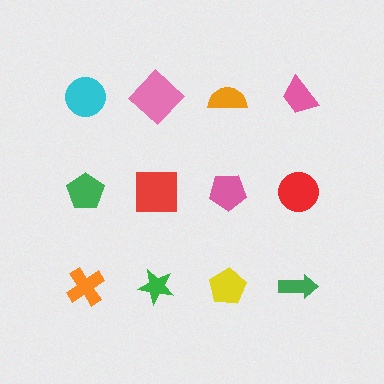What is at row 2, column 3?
A pink pentagon.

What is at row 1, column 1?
A cyan circle.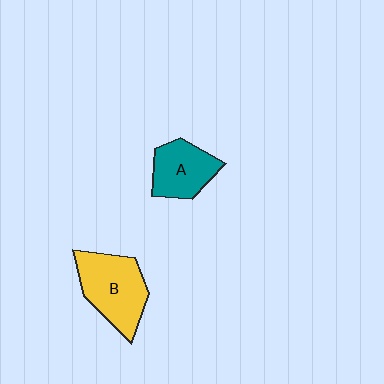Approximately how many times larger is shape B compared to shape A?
Approximately 1.4 times.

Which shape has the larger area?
Shape B (yellow).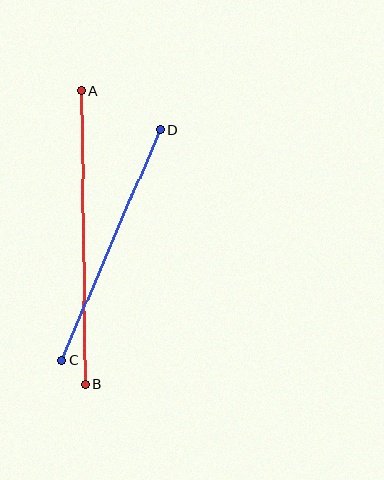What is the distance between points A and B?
The distance is approximately 294 pixels.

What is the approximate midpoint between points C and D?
The midpoint is at approximately (111, 245) pixels.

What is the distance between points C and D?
The distance is approximately 251 pixels.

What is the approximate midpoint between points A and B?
The midpoint is at approximately (83, 238) pixels.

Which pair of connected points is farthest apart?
Points A and B are farthest apart.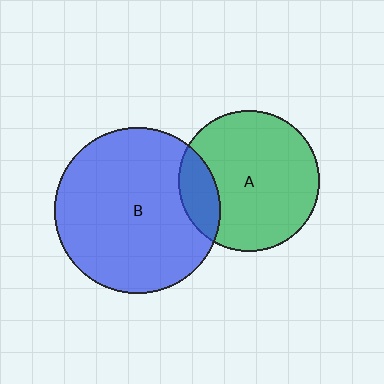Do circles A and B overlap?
Yes.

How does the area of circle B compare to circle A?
Approximately 1.4 times.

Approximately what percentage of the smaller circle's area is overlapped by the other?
Approximately 15%.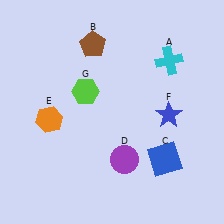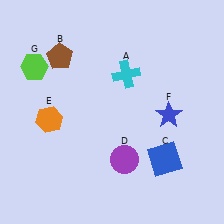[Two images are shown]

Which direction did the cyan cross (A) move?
The cyan cross (A) moved left.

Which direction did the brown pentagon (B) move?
The brown pentagon (B) moved left.